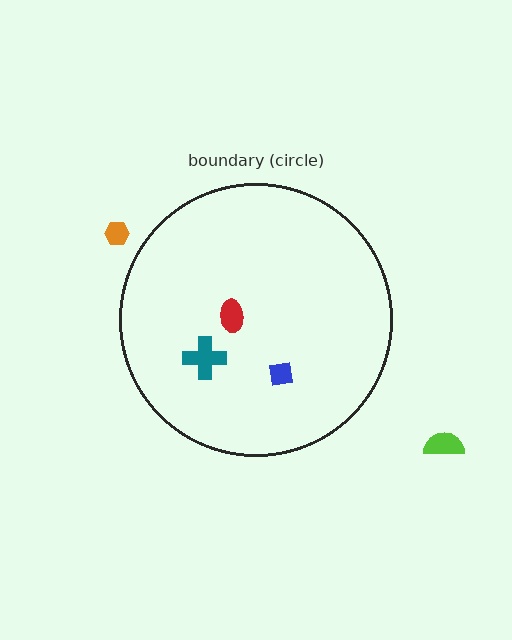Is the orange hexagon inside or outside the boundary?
Outside.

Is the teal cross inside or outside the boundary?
Inside.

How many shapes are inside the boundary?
3 inside, 2 outside.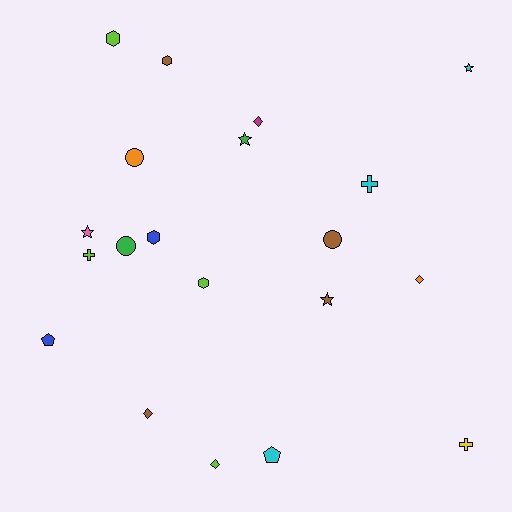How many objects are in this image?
There are 20 objects.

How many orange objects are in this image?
There are 2 orange objects.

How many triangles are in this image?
There are no triangles.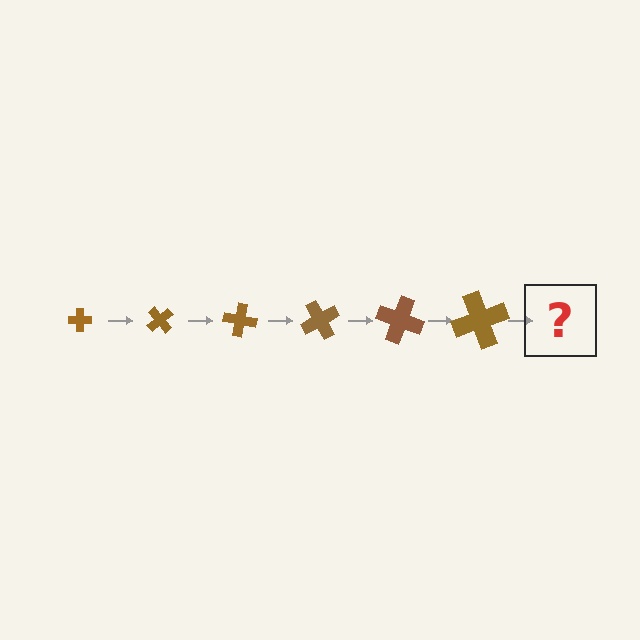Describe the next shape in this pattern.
It should be a cross, larger than the previous one and rotated 300 degrees from the start.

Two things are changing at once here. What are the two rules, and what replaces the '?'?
The two rules are that the cross grows larger each step and it rotates 50 degrees each step. The '?' should be a cross, larger than the previous one and rotated 300 degrees from the start.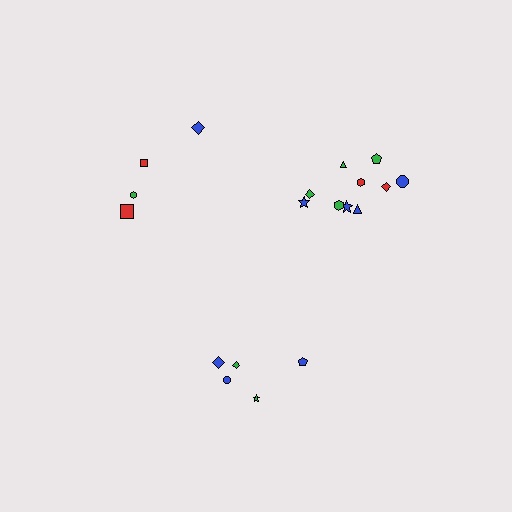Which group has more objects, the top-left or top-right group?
The top-right group.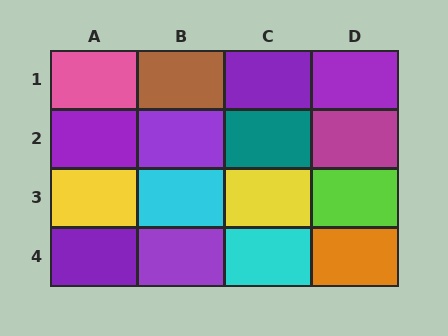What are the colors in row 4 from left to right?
Purple, purple, cyan, orange.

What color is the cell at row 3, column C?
Yellow.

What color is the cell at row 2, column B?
Purple.